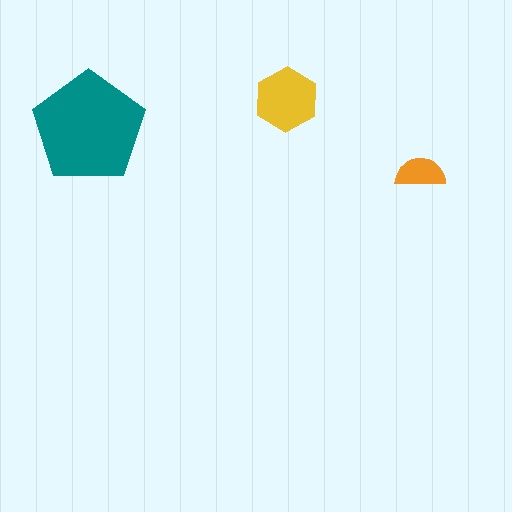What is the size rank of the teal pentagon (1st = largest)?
1st.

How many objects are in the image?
There are 3 objects in the image.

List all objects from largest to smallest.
The teal pentagon, the yellow hexagon, the orange semicircle.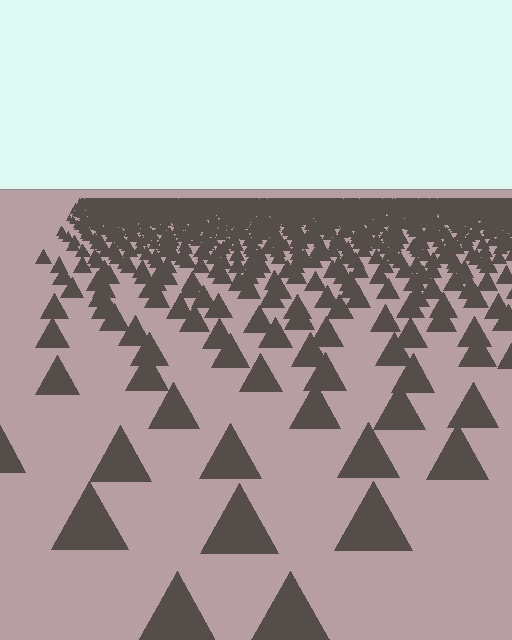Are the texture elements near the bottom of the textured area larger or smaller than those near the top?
Larger. Near the bottom, elements are closer to the viewer and appear at a bigger on-screen size.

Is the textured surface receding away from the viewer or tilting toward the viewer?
The surface is receding away from the viewer. Texture elements get smaller and denser toward the top.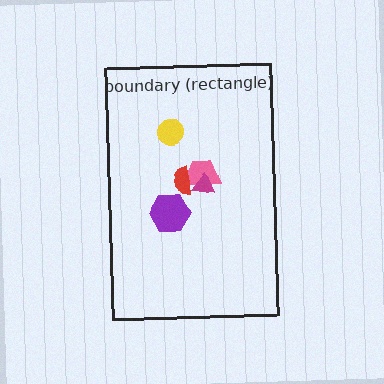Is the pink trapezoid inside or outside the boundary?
Inside.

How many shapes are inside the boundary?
5 inside, 0 outside.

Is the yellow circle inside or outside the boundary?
Inside.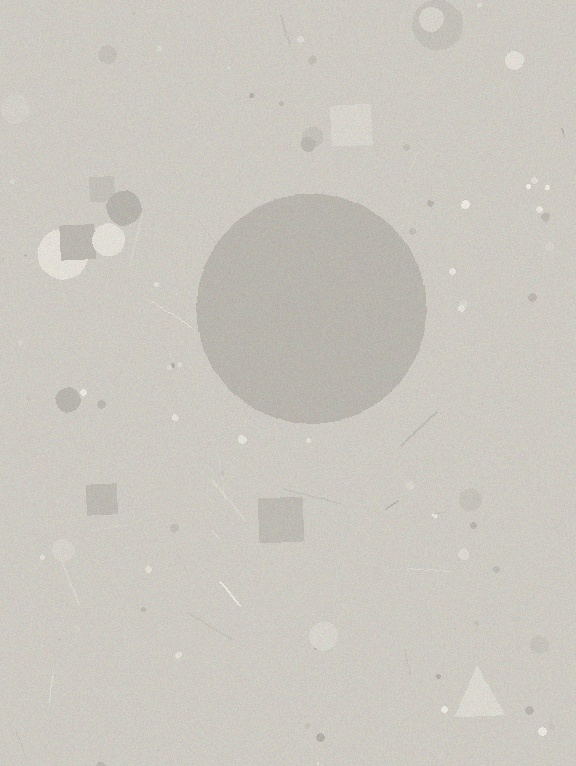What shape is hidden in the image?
A circle is hidden in the image.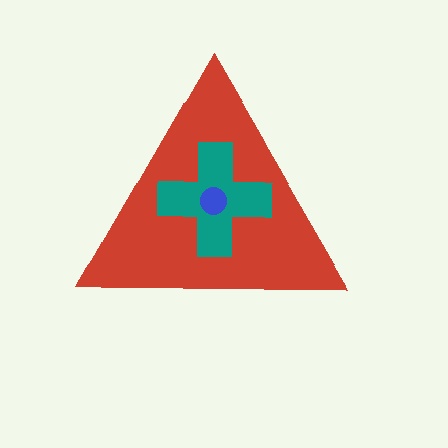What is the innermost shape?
The blue circle.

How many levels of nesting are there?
3.